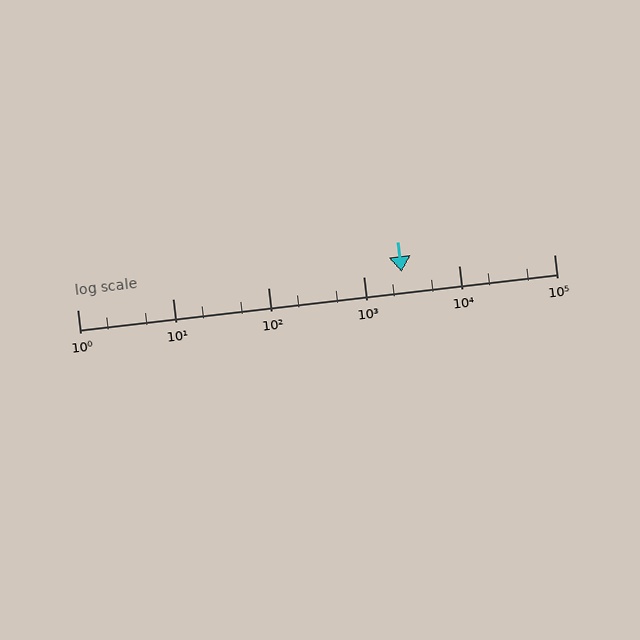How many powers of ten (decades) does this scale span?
The scale spans 5 decades, from 1 to 100000.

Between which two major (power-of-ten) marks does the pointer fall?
The pointer is between 1000 and 10000.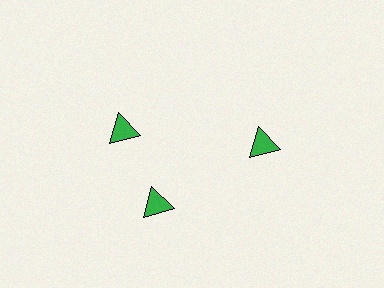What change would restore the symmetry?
The symmetry would be restored by rotating it back into even spacing with its neighbors so that all 3 triangles sit at equal angles and equal distance from the center.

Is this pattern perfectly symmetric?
No. The 3 green triangles are arranged in a ring, but one element near the 11 o'clock position is rotated out of alignment along the ring, breaking the 3-fold rotational symmetry.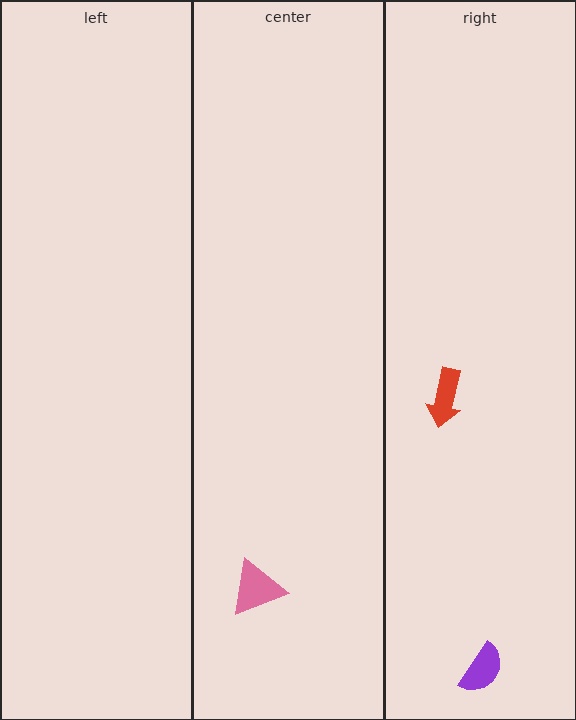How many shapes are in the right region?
2.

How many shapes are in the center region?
1.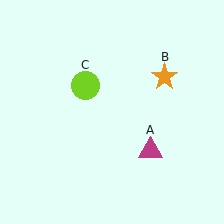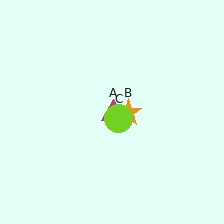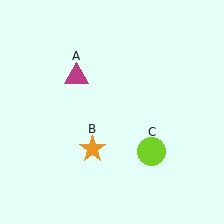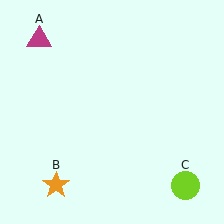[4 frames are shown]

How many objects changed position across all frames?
3 objects changed position: magenta triangle (object A), orange star (object B), lime circle (object C).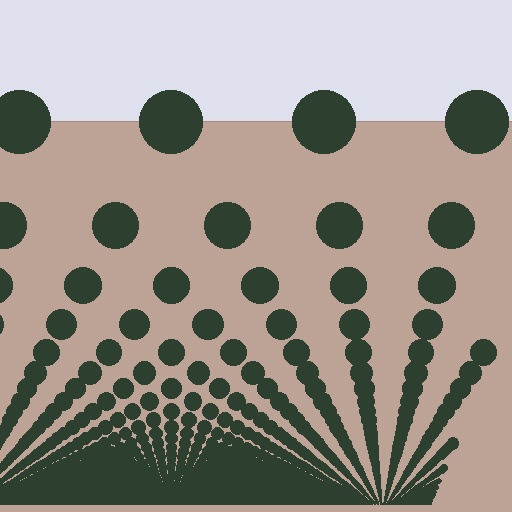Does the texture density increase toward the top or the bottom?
Density increases toward the bottom.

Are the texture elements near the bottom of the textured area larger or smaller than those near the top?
Smaller. The gradient is inverted — elements near the bottom are smaller and denser.